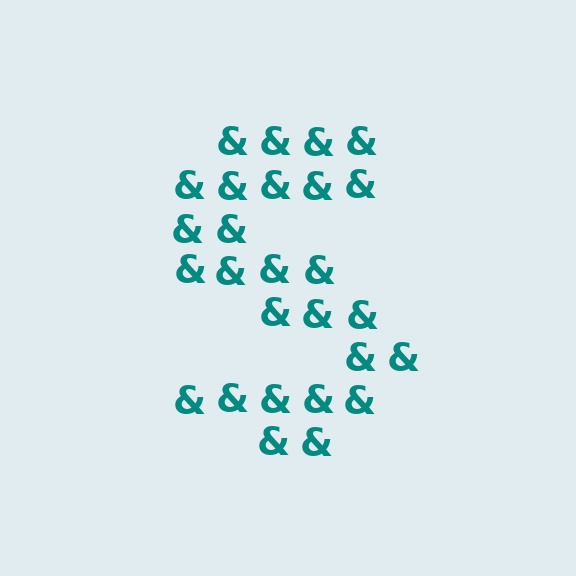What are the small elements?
The small elements are ampersands.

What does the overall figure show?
The overall figure shows the letter S.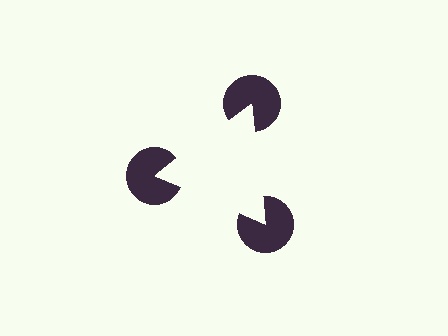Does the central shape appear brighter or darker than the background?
It typically appears slightly brighter than the background, even though no actual brightness change is drawn.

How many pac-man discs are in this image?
There are 3 — one at each vertex of the illusory triangle.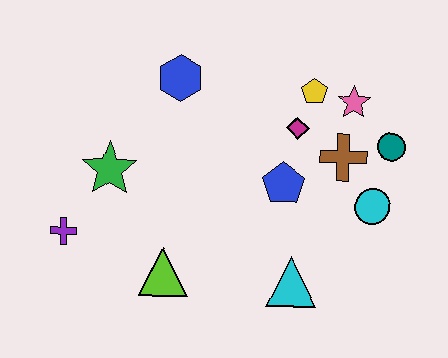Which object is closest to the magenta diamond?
The yellow pentagon is closest to the magenta diamond.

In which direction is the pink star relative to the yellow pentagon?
The pink star is to the right of the yellow pentagon.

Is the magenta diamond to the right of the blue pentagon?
Yes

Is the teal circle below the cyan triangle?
No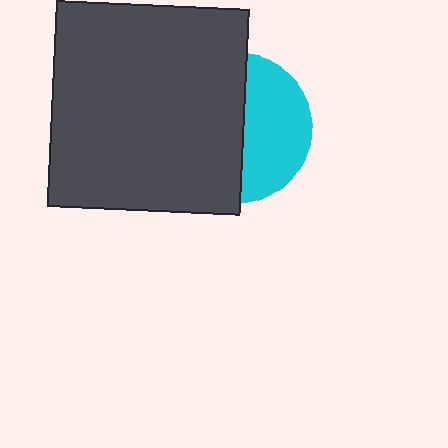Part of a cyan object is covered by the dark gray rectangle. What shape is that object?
It is a circle.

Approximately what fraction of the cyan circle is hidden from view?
Roughly 56% of the cyan circle is hidden behind the dark gray rectangle.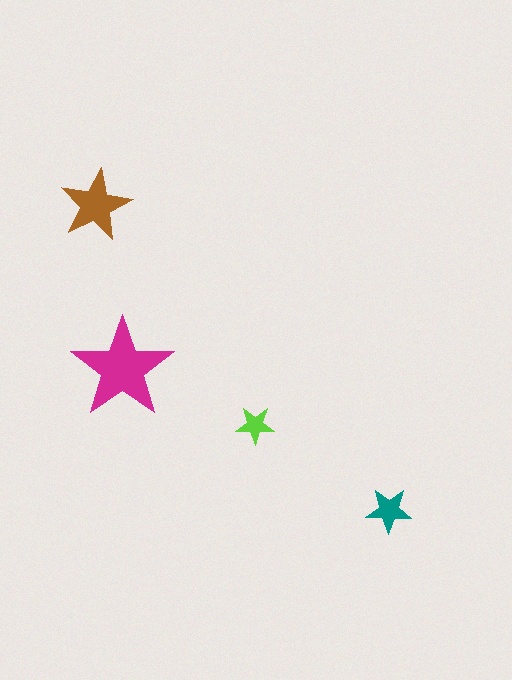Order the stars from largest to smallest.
the magenta one, the brown one, the teal one, the lime one.